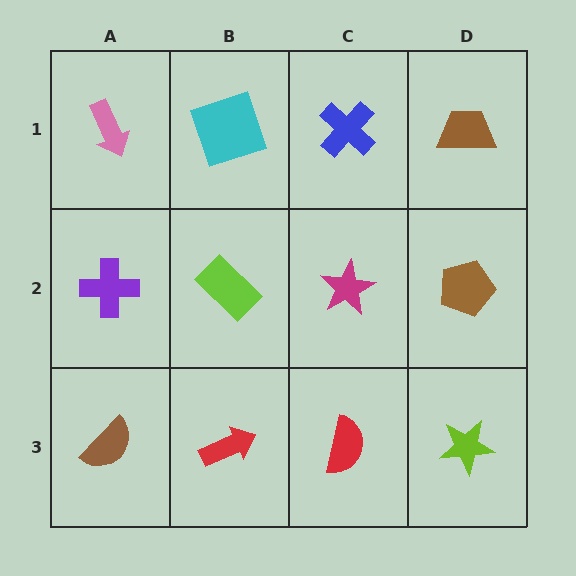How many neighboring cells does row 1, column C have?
3.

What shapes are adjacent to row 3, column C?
A magenta star (row 2, column C), a red arrow (row 3, column B), a lime star (row 3, column D).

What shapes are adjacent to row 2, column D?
A brown trapezoid (row 1, column D), a lime star (row 3, column D), a magenta star (row 2, column C).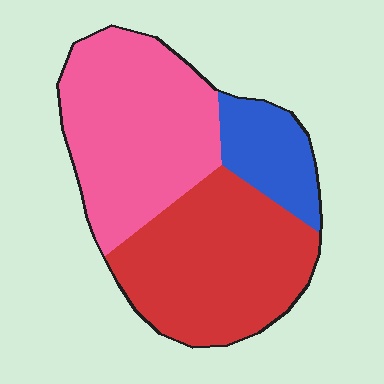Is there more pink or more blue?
Pink.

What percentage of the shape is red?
Red covers about 40% of the shape.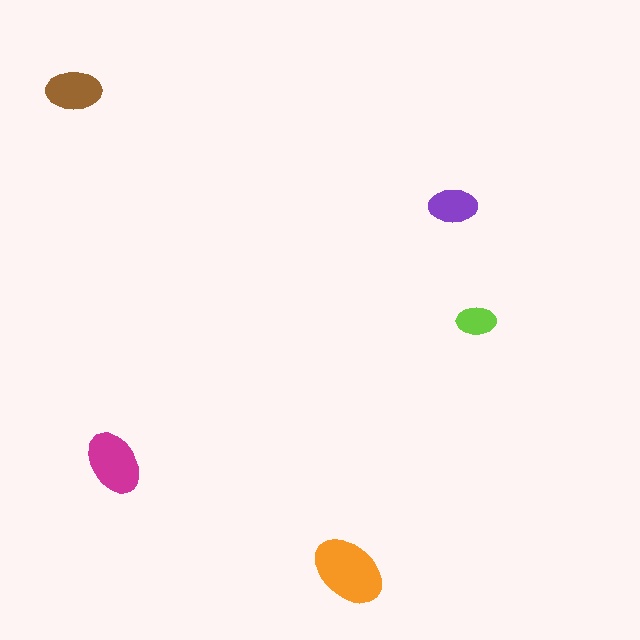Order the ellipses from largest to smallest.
the orange one, the magenta one, the brown one, the purple one, the lime one.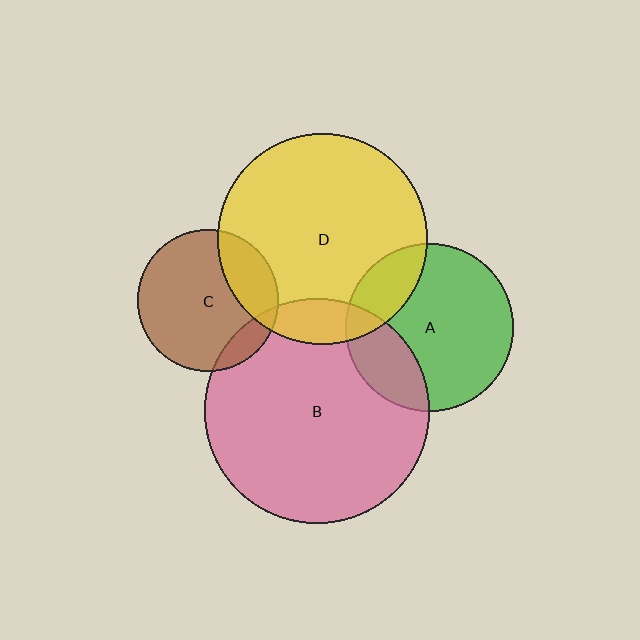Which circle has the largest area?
Circle B (pink).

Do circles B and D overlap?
Yes.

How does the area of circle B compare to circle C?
Approximately 2.5 times.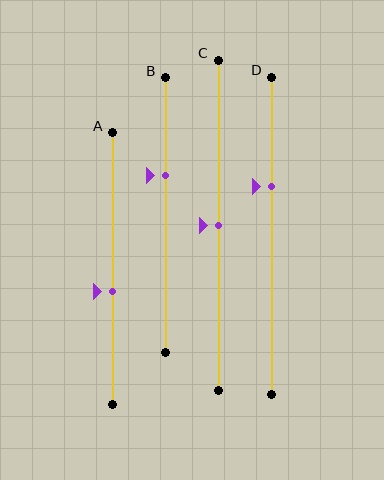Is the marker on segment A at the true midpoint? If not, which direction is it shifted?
No, the marker on segment A is shifted downward by about 8% of the segment length.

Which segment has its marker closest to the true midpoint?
Segment C has its marker closest to the true midpoint.